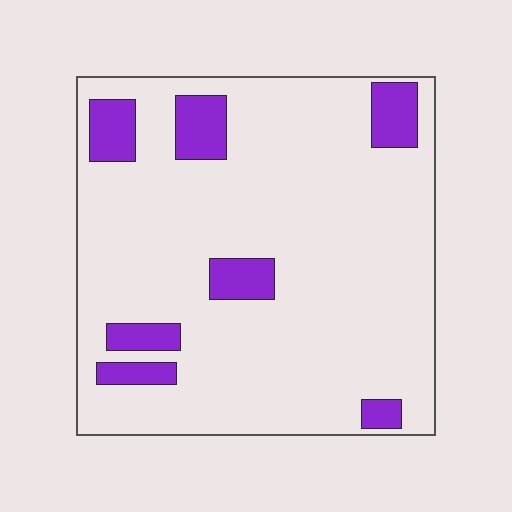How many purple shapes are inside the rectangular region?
7.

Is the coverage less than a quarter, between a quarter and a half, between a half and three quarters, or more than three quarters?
Less than a quarter.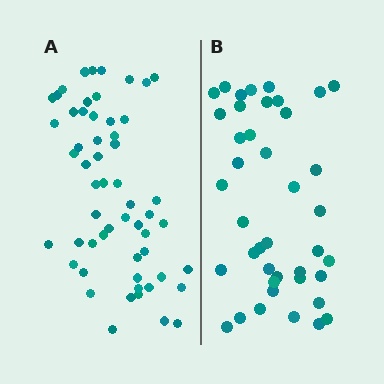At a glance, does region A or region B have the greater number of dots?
Region A (the left region) has more dots.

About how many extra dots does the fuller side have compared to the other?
Region A has approximately 15 more dots than region B.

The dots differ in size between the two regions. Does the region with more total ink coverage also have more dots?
No. Region B has more total ink coverage because its dots are larger, but region A actually contains more individual dots. Total area can be misleading — the number of items is what matters here.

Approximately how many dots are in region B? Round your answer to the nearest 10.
About 40 dots. (The exact count is 41, which rounds to 40.)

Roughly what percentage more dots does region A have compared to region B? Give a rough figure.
About 35% more.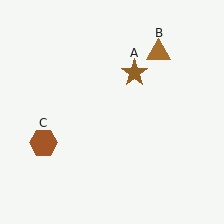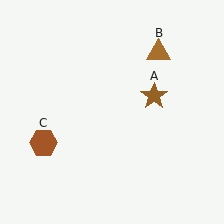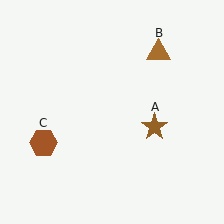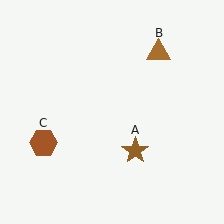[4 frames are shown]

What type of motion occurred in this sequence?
The brown star (object A) rotated clockwise around the center of the scene.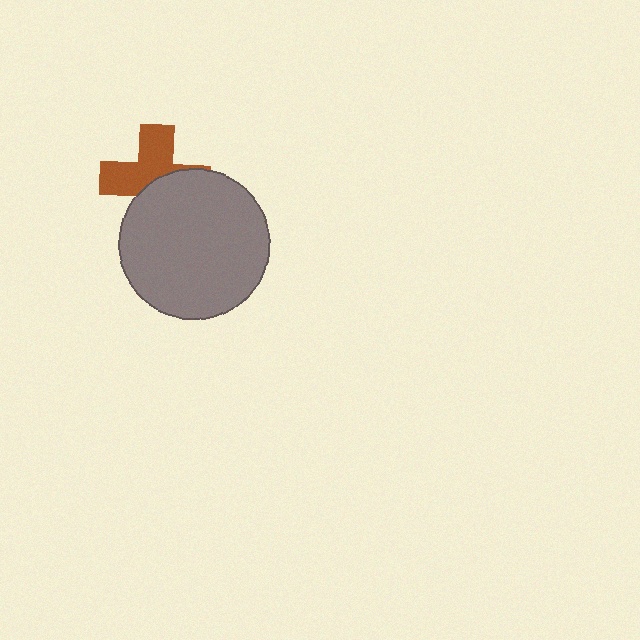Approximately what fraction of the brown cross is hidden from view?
Roughly 48% of the brown cross is hidden behind the gray circle.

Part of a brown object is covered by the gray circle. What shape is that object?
It is a cross.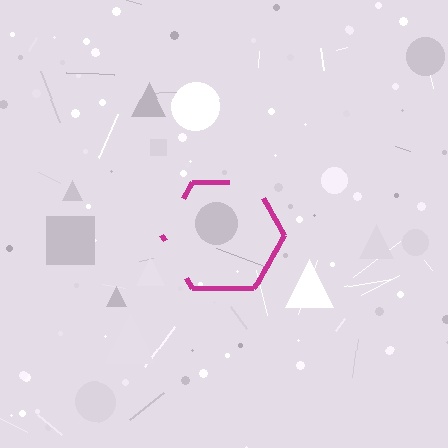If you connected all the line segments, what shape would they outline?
They would outline a hexagon.